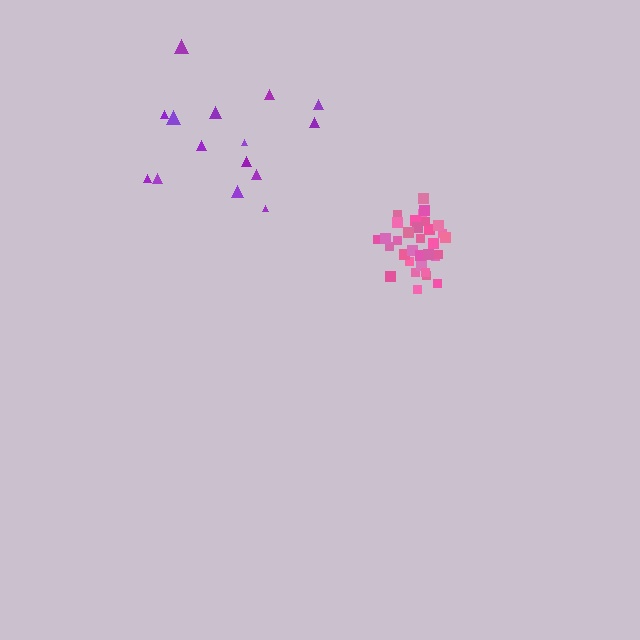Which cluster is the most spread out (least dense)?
Purple.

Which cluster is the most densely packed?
Pink.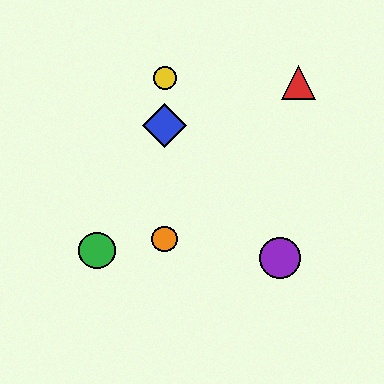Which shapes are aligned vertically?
The blue diamond, the yellow circle, the orange circle are aligned vertically.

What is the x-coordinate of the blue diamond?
The blue diamond is at x≈165.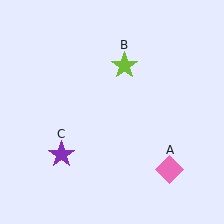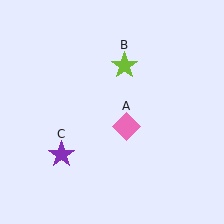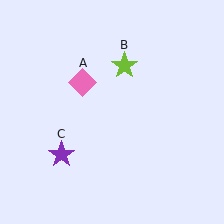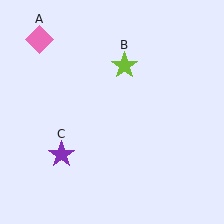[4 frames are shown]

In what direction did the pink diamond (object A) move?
The pink diamond (object A) moved up and to the left.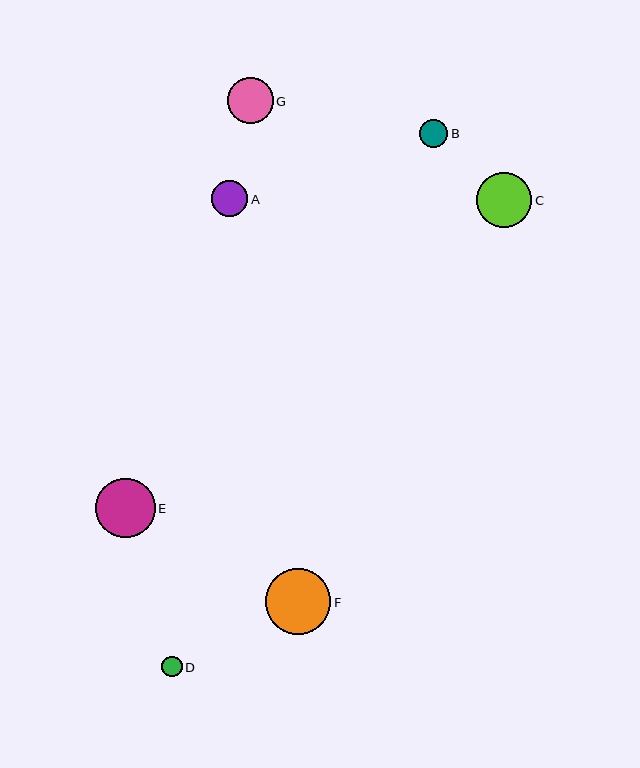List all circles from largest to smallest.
From largest to smallest: F, E, C, G, A, B, D.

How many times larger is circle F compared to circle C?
Circle F is approximately 1.2 times the size of circle C.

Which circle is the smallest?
Circle D is the smallest with a size of approximately 20 pixels.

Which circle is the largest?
Circle F is the largest with a size of approximately 65 pixels.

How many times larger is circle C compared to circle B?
Circle C is approximately 2.0 times the size of circle B.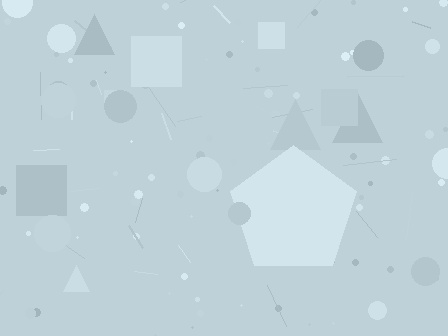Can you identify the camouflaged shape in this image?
The camouflaged shape is a pentagon.